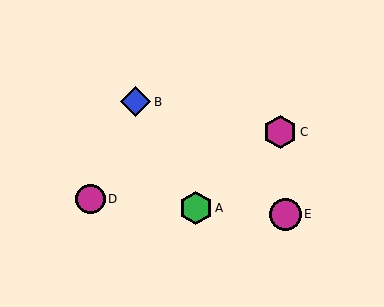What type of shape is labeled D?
Shape D is a magenta circle.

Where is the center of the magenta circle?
The center of the magenta circle is at (91, 199).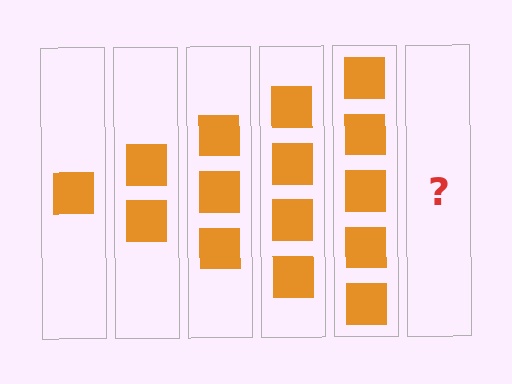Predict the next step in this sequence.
The next step is 6 squares.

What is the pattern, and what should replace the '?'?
The pattern is that each step adds one more square. The '?' should be 6 squares.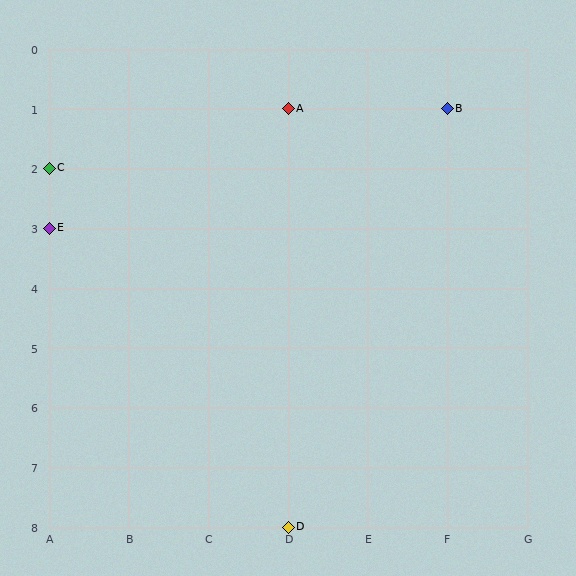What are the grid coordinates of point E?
Point E is at grid coordinates (A, 3).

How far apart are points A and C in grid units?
Points A and C are 3 columns and 1 row apart (about 3.2 grid units diagonally).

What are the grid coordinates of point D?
Point D is at grid coordinates (D, 8).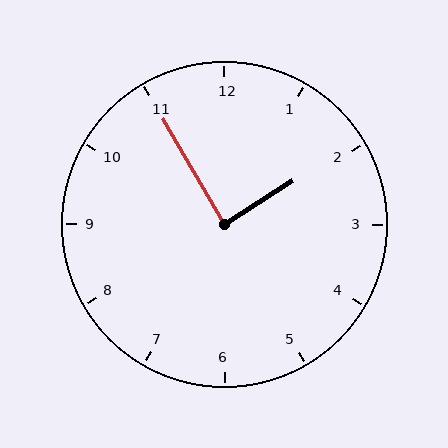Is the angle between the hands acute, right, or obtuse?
It is right.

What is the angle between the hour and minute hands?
Approximately 88 degrees.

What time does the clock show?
1:55.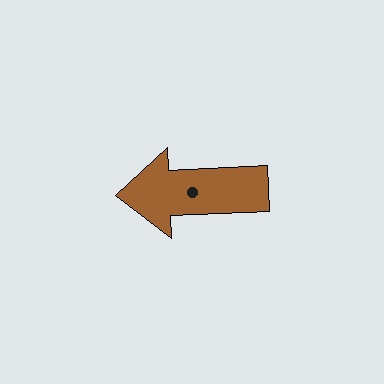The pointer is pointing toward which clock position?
Roughly 9 o'clock.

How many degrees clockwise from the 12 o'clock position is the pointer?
Approximately 268 degrees.